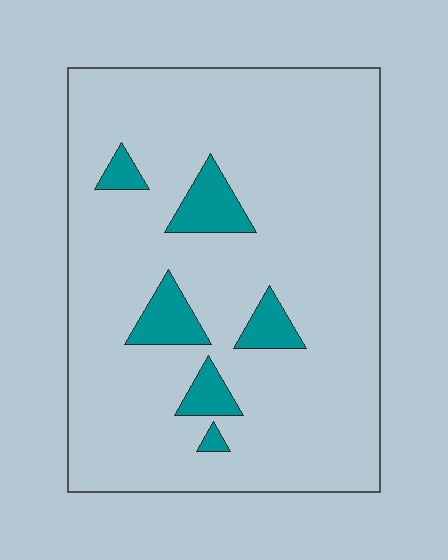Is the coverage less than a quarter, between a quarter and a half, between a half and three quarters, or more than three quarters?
Less than a quarter.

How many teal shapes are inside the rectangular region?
6.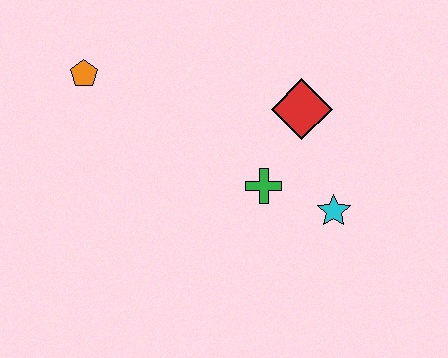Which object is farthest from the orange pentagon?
The cyan star is farthest from the orange pentagon.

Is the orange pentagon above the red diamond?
Yes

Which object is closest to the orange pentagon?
The green cross is closest to the orange pentagon.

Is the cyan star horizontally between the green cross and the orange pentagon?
No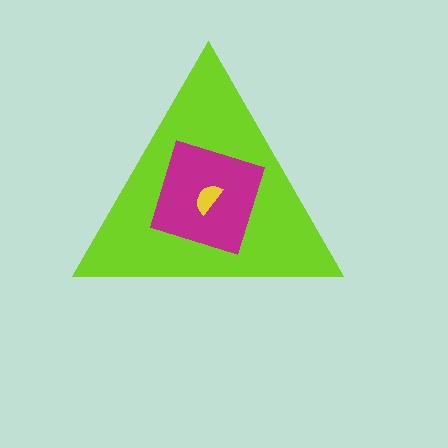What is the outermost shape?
The lime triangle.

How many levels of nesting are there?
3.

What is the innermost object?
The yellow semicircle.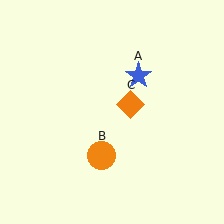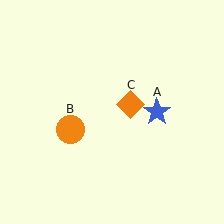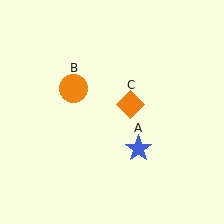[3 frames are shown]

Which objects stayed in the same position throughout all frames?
Orange diamond (object C) remained stationary.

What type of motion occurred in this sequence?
The blue star (object A), orange circle (object B) rotated clockwise around the center of the scene.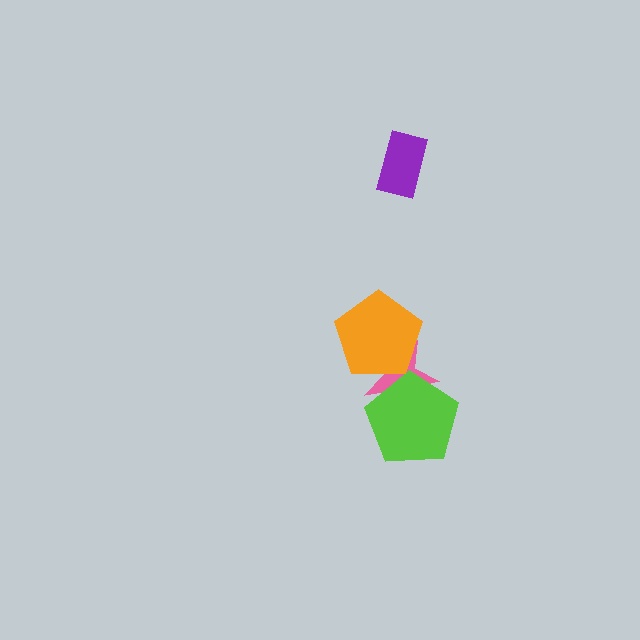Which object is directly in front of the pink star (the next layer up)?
The lime pentagon is directly in front of the pink star.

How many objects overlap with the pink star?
2 objects overlap with the pink star.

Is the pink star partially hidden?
Yes, it is partially covered by another shape.